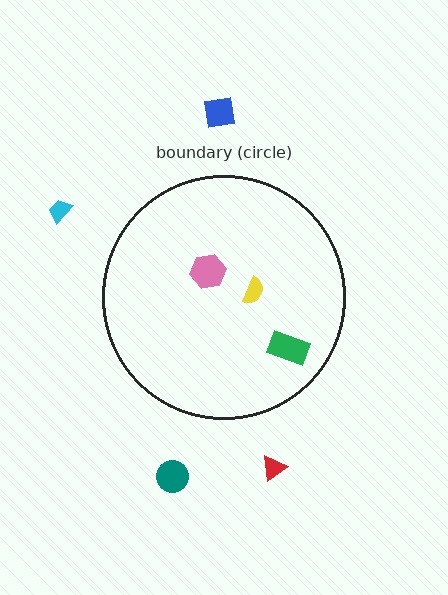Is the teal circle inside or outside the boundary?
Outside.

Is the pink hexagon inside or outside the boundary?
Inside.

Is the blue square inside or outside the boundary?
Outside.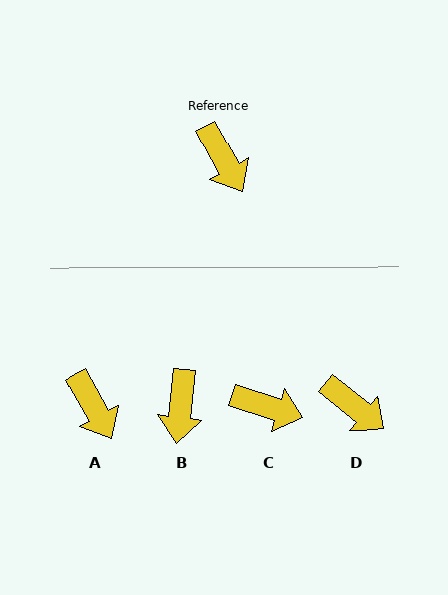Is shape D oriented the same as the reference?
No, it is off by about 22 degrees.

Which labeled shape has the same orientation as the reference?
A.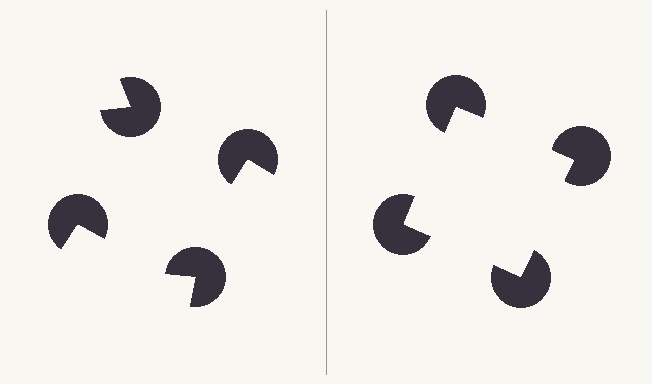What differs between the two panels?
The pac-man discs are positioned identically on both sides; only the wedge orientations differ. On the right they align to a square; on the left they are misaligned.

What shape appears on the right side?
An illusory square.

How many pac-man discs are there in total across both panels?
8 — 4 on each side.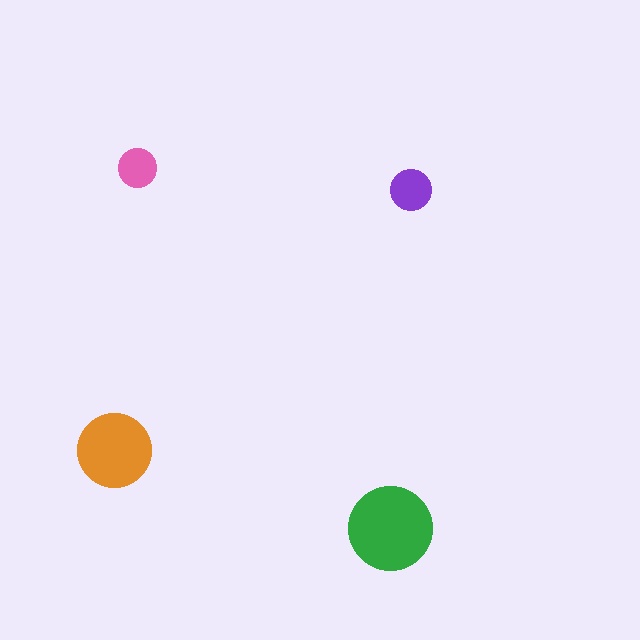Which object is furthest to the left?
The orange circle is leftmost.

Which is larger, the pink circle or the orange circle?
The orange one.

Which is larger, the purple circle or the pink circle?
The purple one.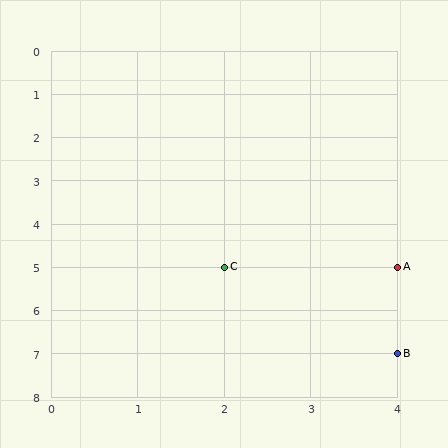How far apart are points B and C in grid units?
Points B and C are 2 columns and 2 rows apart (about 2.8 grid units diagonally).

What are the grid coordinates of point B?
Point B is at grid coordinates (4, 7).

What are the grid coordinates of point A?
Point A is at grid coordinates (4, 5).